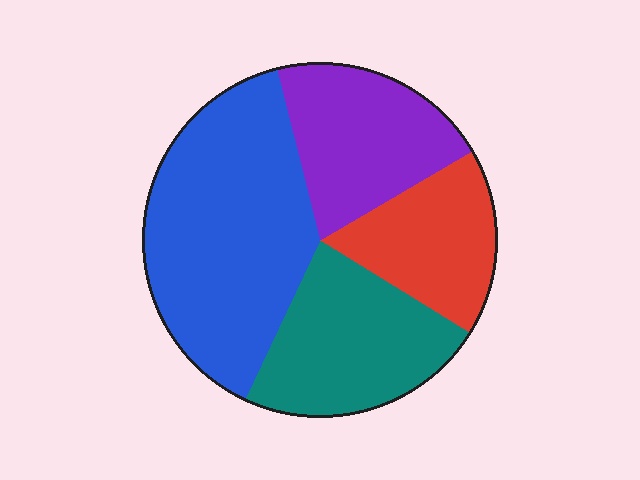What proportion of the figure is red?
Red covers 17% of the figure.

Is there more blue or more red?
Blue.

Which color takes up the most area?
Blue, at roughly 40%.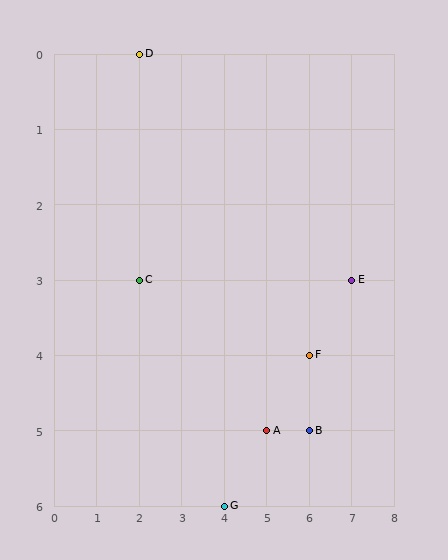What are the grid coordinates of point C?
Point C is at grid coordinates (2, 3).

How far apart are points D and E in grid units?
Points D and E are 5 columns and 3 rows apart (about 5.8 grid units diagonally).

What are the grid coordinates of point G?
Point G is at grid coordinates (4, 6).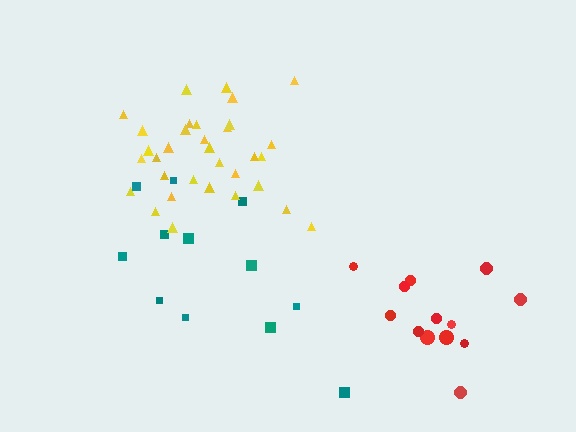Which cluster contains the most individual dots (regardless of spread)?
Yellow (33).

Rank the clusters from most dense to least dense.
yellow, red, teal.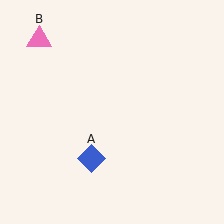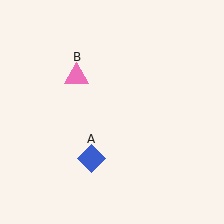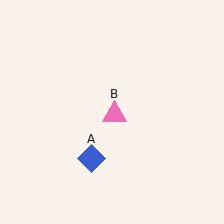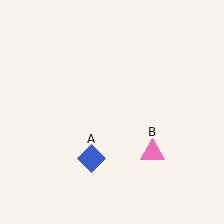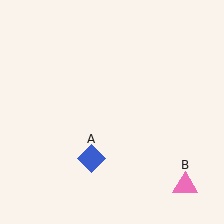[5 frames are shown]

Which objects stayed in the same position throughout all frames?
Blue diamond (object A) remained stationary.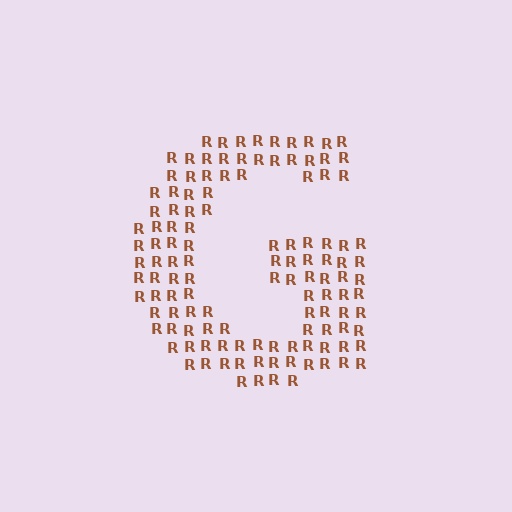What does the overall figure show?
The overall figure shows the letter G.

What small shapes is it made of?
It is made of small letter R's.